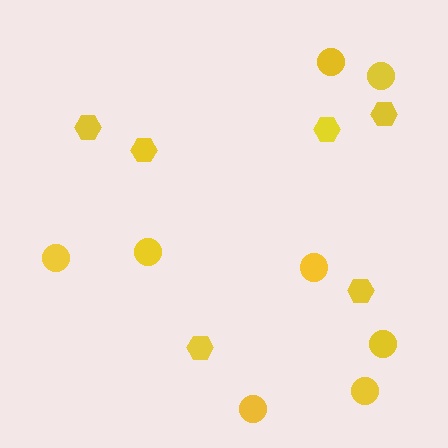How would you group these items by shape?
There are 2 groups: one group of circles (8) and one group of hexagons (6).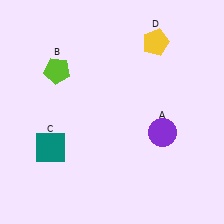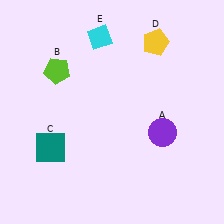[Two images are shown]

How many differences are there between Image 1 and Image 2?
There is 1 difference between the two images.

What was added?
A cyan diamond (E) was added in Image 2.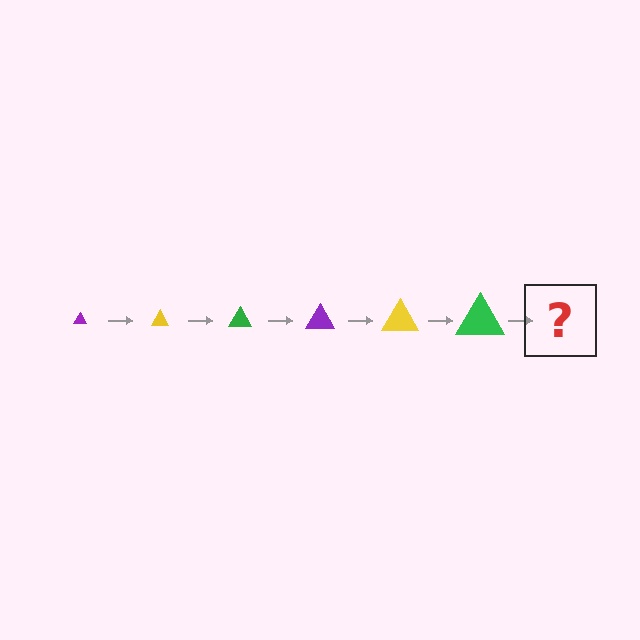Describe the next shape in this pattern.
It should be a purple triangle, larger than the previous one.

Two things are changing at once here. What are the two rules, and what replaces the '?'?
The two rules are that the triangle grows larger each step and the color cycles through purple, yellow, and green. The '?' should be a purple triangle, larger than the previous one.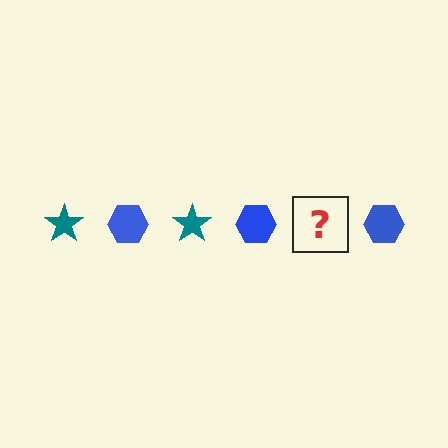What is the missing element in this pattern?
The missing element is a teal star.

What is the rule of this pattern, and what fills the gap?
The rule is that the pattern alternates between teal star and blue hexagon. The gap should be filled with a teal star.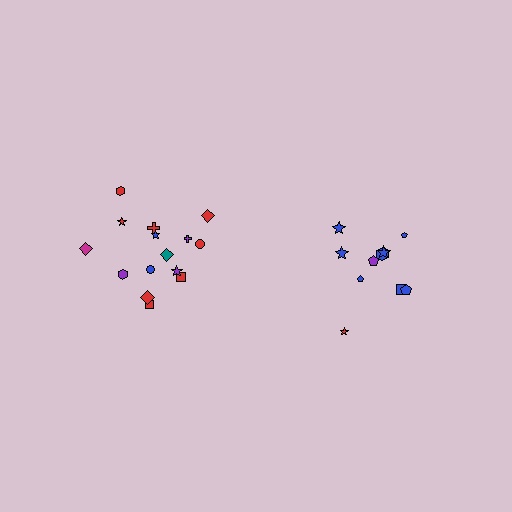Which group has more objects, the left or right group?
The left group.